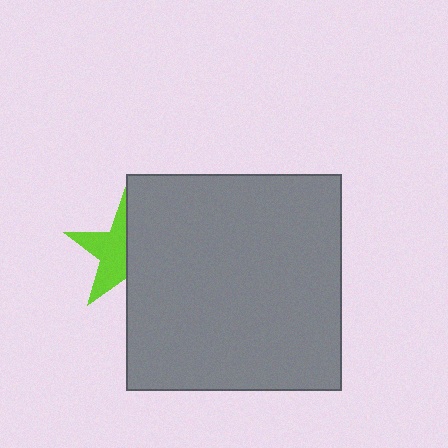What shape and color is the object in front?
The object in front is a gray square.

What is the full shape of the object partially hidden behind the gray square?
The partially hidden object is a lime star.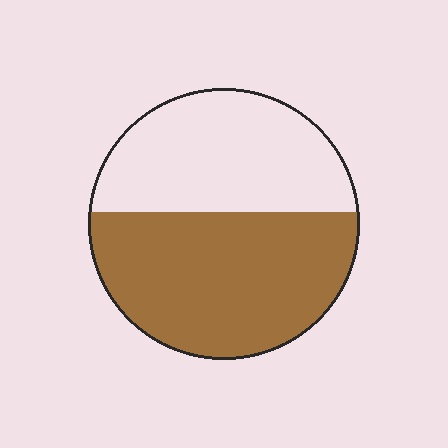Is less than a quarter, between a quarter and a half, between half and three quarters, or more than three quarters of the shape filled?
Between half and three quarters.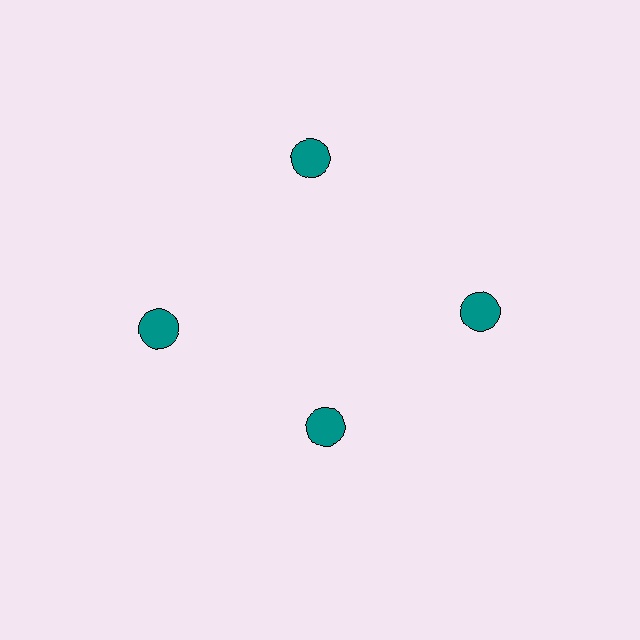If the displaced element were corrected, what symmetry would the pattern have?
It would have 4-fold rotational symmetry — the pattern would map onto itself every 90 degrees.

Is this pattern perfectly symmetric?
No. The 4 teal circles are arranged in a ring, but one element near the 6 o'clock position is pulled inward toward the center, breaking the 4-fold rotational symmetry.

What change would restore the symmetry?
The symmetry would be restored by moving it outward, back onto the ring so that all 4 circles sit at equal angles and equal distance from the center.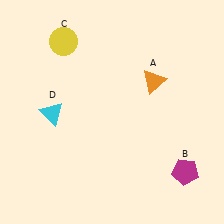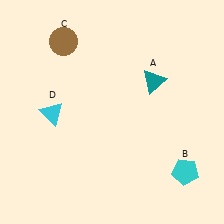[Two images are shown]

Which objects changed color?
A changed from orange to teal. B changed from magenta to cyan. C changed from yellow to brown.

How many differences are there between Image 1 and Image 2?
There are 3 differences between the two images.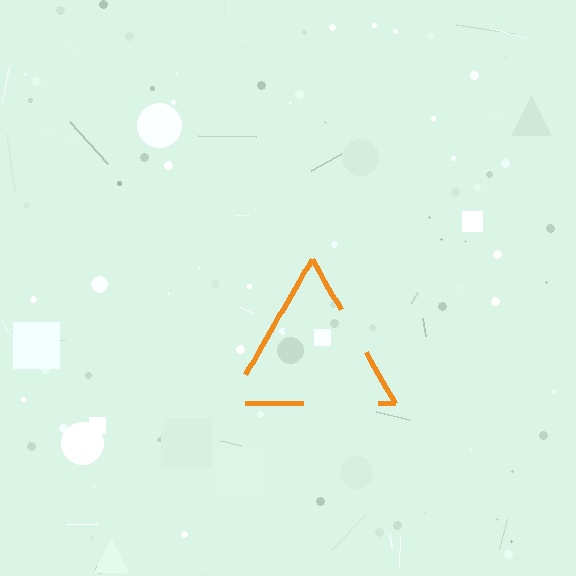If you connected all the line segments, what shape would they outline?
They would outline a triangle.